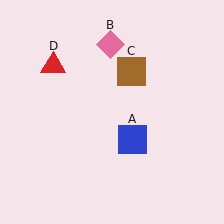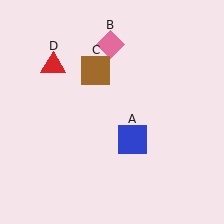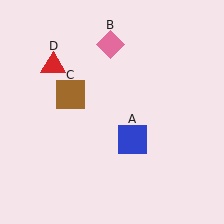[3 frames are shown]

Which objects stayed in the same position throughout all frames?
Blue square (object A) and pink diamond (object B) and red triangle (object D) remained stationary.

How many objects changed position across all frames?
1 object changed position: brown square (object C).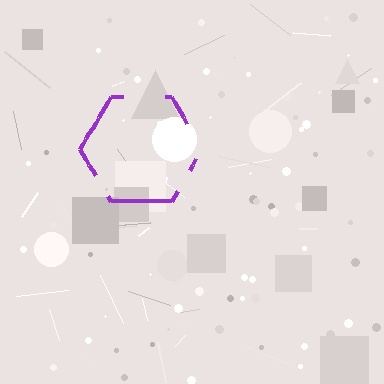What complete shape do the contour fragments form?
The contour fragments form a hexagon.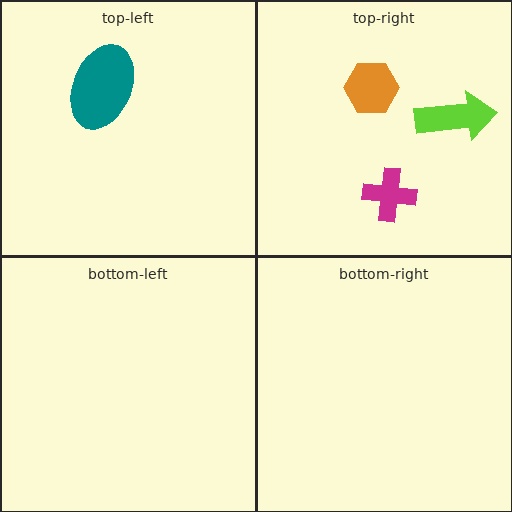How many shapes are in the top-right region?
3.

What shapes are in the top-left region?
The teal ellipse.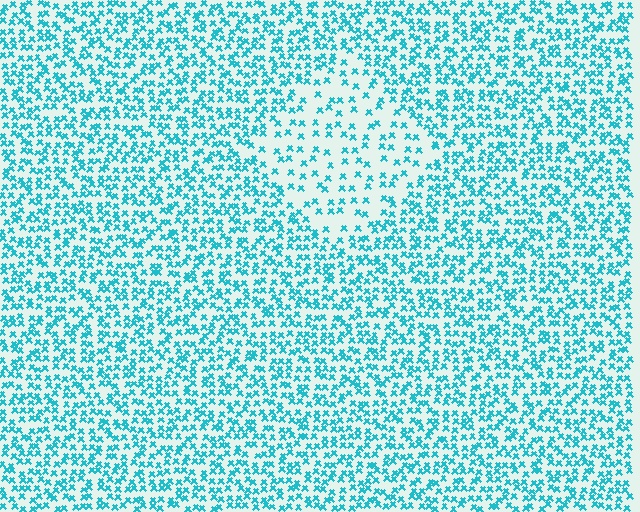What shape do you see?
I see a diamond.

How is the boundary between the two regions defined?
The boundary is defined by a change in element density (approximately 2.2x ratio). All elements are the same color, size, and shape.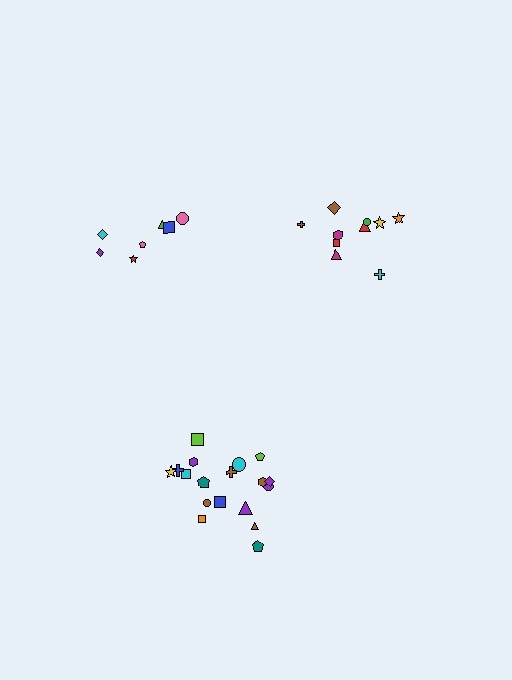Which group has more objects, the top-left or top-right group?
The top-right group.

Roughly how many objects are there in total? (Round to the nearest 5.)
Roughly 35 objects in total.